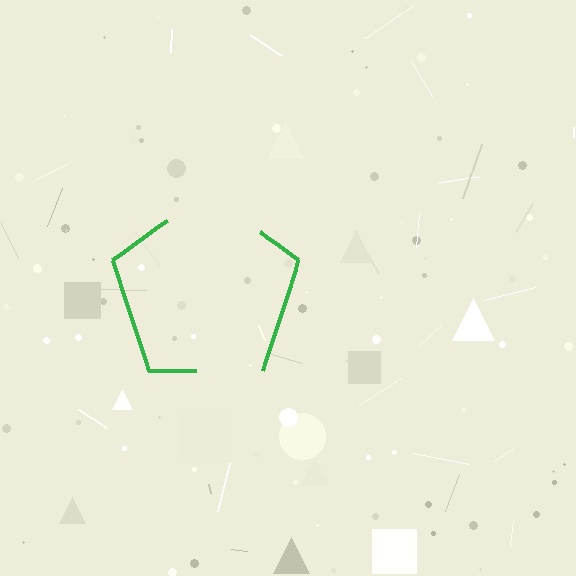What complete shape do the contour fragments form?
The contour fragments form a pentagon.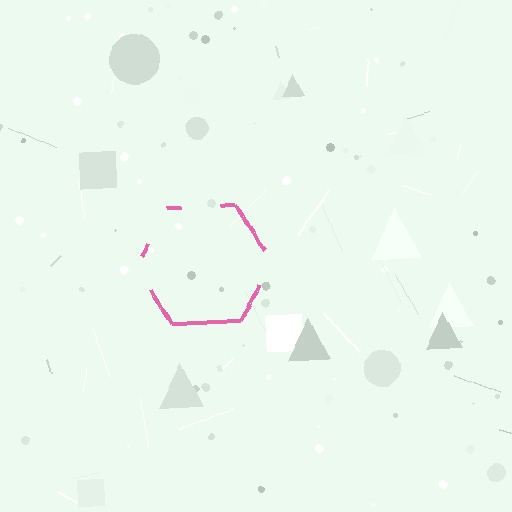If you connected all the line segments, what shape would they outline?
They would outline a hexagon.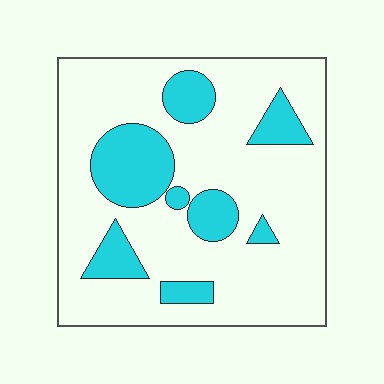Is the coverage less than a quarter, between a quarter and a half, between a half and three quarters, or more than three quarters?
Less than a quarter.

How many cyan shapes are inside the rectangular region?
8.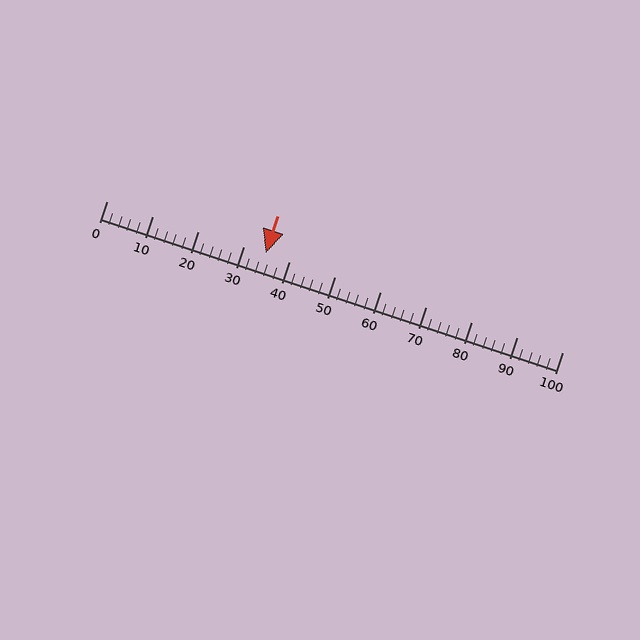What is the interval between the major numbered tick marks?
The major tick marks are spaced 10 units apart.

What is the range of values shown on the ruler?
The ruler shows values from 0 to 100.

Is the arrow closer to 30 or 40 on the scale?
The arrow is closer to 30.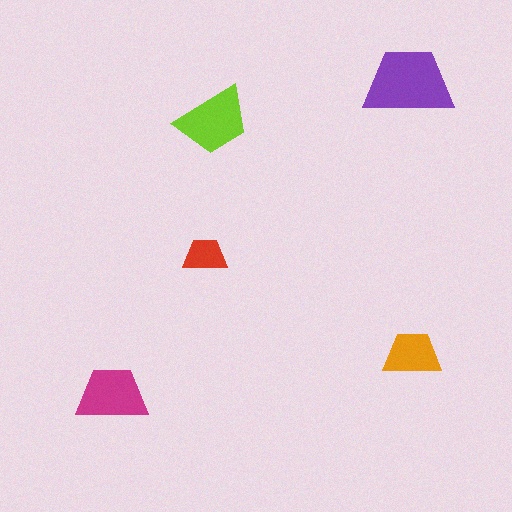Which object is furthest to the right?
The orange trapezoid is rightmost.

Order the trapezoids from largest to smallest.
the purple one, the lime one, the magenta one, the orange one, the red one.